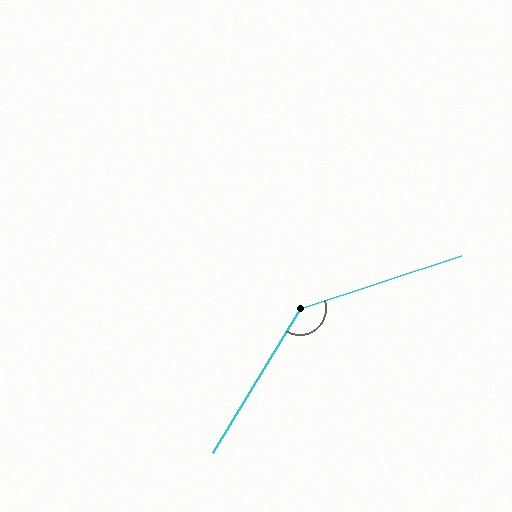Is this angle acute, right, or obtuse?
It is obtuse.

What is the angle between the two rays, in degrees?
Approximately 139 degrees.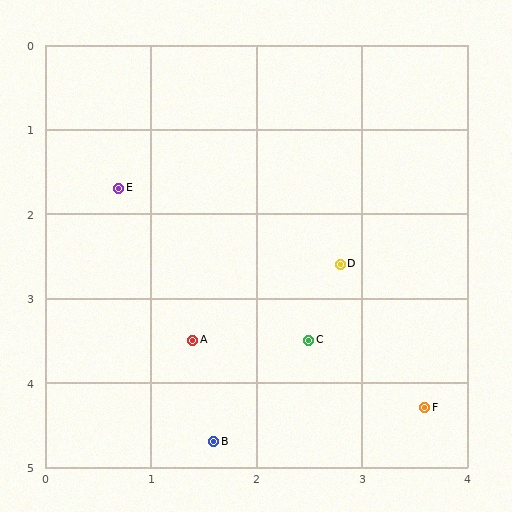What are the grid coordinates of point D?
Point D is at approximately (2.8, 2.6).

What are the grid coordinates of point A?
Point A is at approximately (1.4, 3.5).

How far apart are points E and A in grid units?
Points E and A are about 1.9 grid units apart.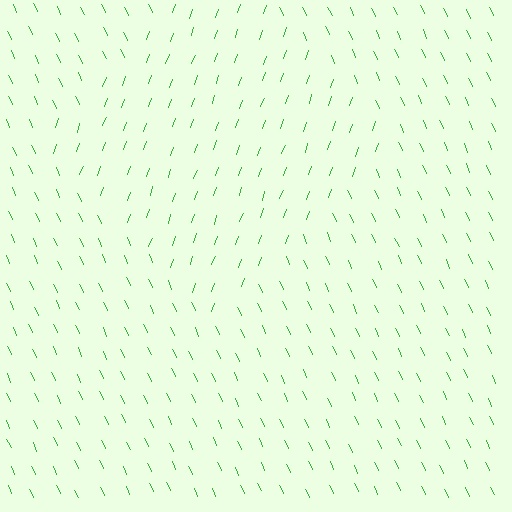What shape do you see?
I see a diamond.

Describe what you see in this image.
The image is filled with small green line segments. A diamond region in the image has lines oriented differently from the surrounding lines, creating a visible texture boundary.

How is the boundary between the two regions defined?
The boundary is defined purely by a change in line orientation (approximately 45 degrees difference). All lines are the same color and thickness.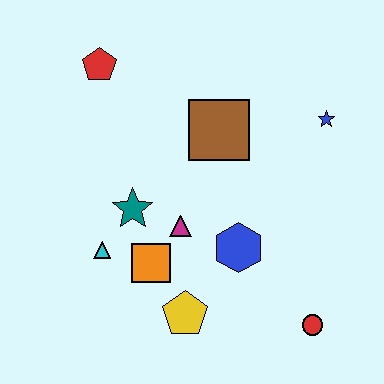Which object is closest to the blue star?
The brown square is closest to the blue star.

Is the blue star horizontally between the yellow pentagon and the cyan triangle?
No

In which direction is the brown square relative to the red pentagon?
The brown square is to the right of the red pentagon.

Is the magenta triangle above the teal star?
No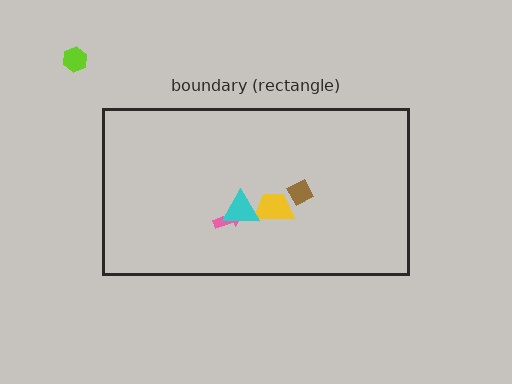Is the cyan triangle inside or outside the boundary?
Inside.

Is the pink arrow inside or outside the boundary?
Inside.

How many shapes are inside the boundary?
4 inside, 1 outside.